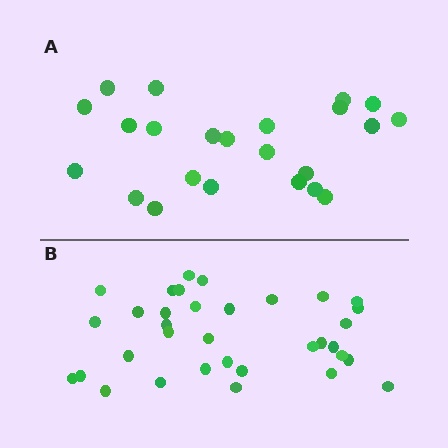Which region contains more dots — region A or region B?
Region B (the bottom region) has more dots.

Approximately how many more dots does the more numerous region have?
Region B has roughly 12 or so more dots than region A.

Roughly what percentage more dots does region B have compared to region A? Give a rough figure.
About 50% more.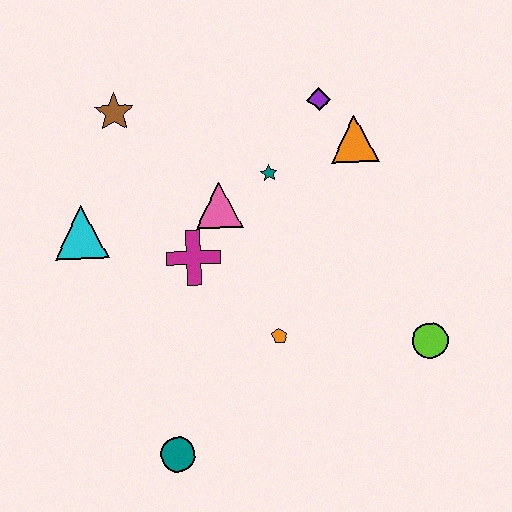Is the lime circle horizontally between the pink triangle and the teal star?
No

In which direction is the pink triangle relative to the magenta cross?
The pink triangle is above the magenta cross.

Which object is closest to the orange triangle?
The purple diamond is closest to the orange triangle.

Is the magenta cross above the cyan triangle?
No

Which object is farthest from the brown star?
The lime circle is farthest from the brown star.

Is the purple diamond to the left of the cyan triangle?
No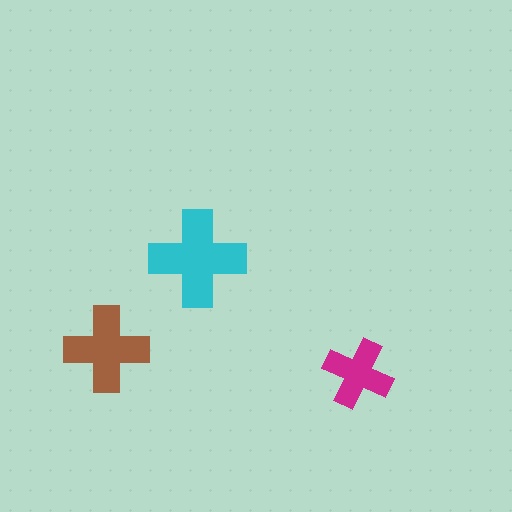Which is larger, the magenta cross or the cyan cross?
The cyan one.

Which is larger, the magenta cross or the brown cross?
The brown one.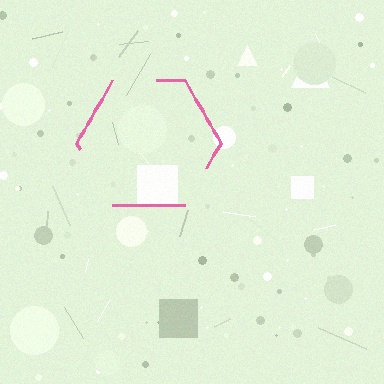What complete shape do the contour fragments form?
The contour fragments form a hexagon.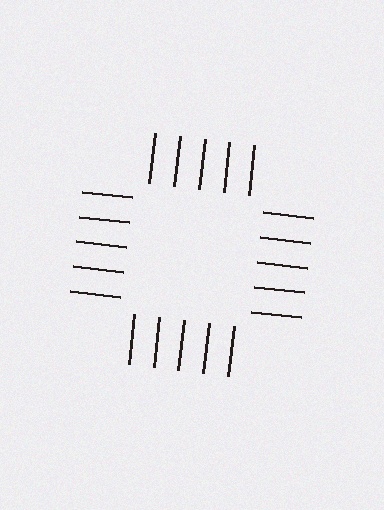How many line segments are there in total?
20 — 5 along each of the 4 edges.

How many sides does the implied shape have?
4 sides — the line-ends trace a square.